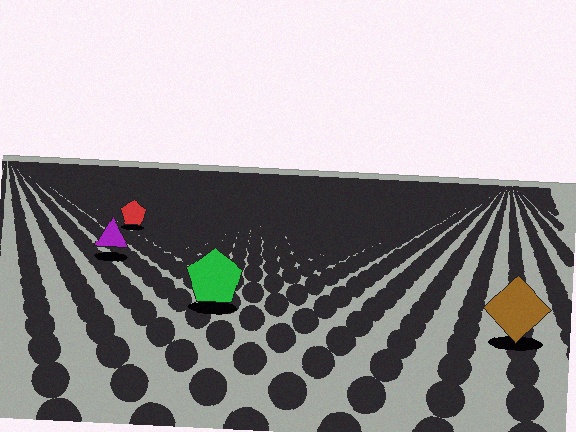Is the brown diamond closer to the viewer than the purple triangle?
Yes. The brown diamond is closer — you can tell from the texture gradient: the ground texture is coarser near it.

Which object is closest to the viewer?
The brown diamond is closest. The texture marks near it are larger and more spread out.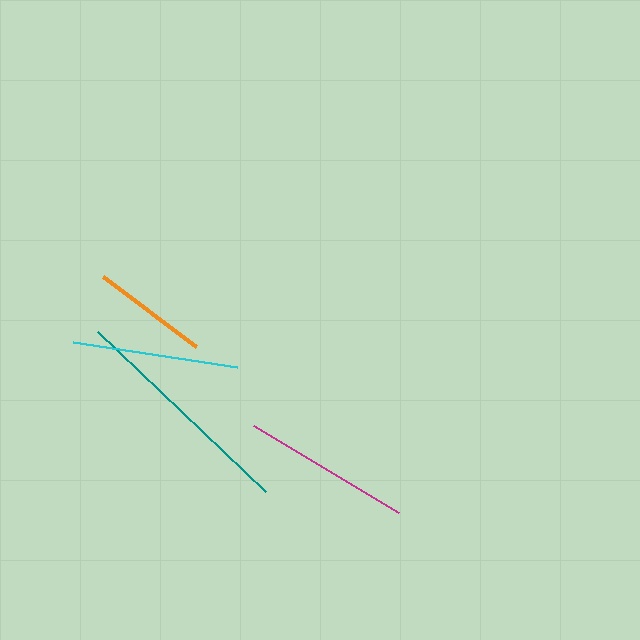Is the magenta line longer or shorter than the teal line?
The teal line is longer than the magenta line.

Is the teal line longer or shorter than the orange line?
The teal line is longer than the orange line.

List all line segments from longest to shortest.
From longest to shortest: teal, magenta, cyan, orange.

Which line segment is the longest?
The teal line is the longest at approximately 232 pixels.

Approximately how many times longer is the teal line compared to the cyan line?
The teal line is approximately 1.4 times the length of the cyan line.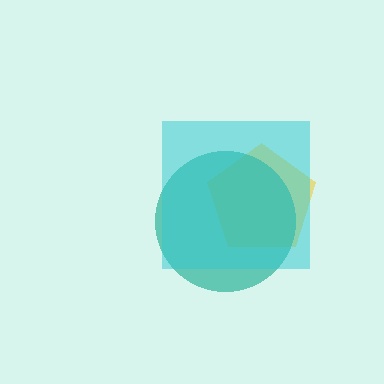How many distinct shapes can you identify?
There are 3 distinct shapes: a yellow pentagon, a teal circle, a cyan square.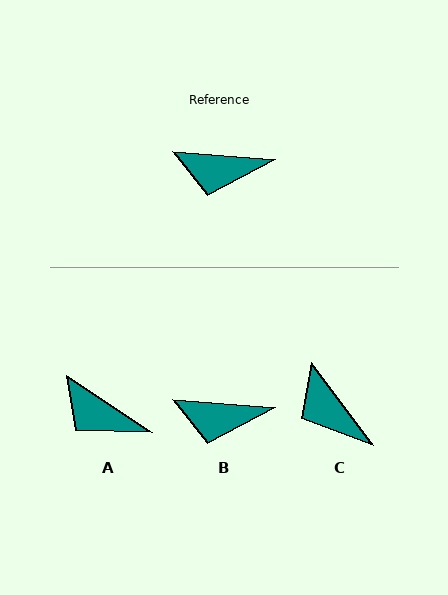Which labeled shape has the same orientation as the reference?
B.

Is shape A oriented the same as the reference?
No, it is off by about 29 degrees.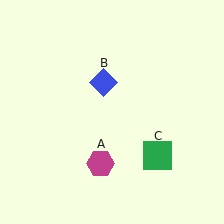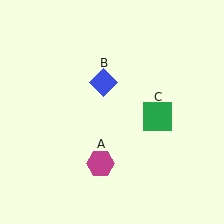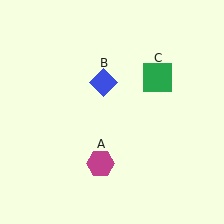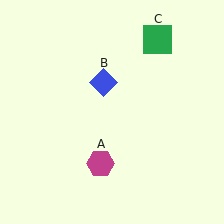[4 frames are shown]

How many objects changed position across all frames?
1 object changed position: green square (object C).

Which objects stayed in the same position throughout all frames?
Magenta hexagon (object A) and blue diamond (object B) remained stationary.